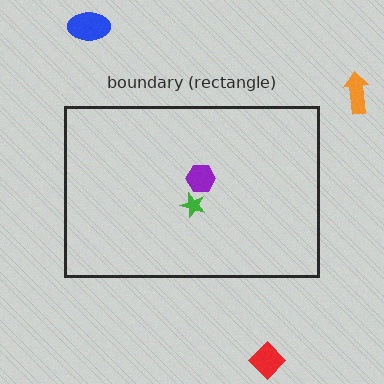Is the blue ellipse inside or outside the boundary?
Outside.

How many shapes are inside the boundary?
2 inside, 3 outside.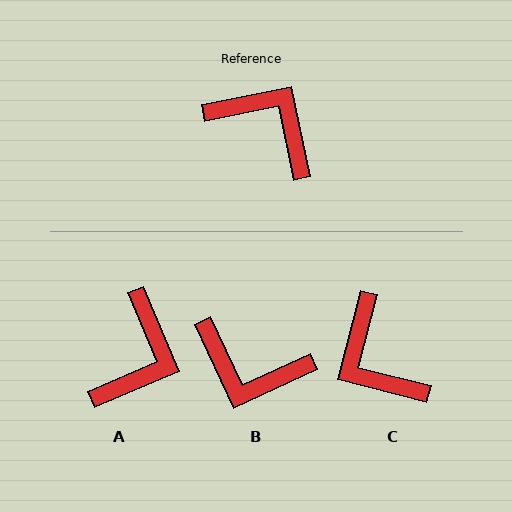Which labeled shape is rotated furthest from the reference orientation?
B, about 167 degrees away.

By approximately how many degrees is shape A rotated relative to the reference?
Approximately 79 degrees clockwise.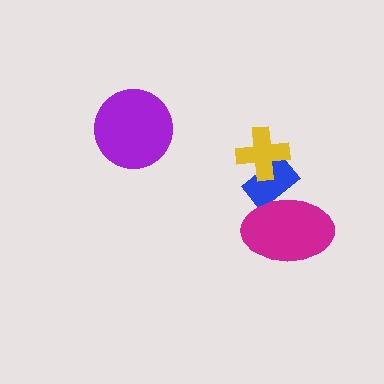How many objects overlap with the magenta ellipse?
1 object overlaps with the magenta ellipse.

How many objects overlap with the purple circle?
0 objects overlap with the purple circle.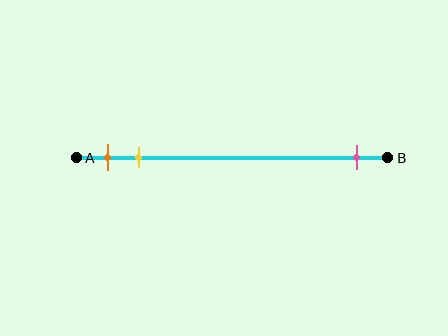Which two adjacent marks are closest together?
The orange and yellow marks are the closest adjacent pair.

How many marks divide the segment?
There are 3 marks dividing the segment.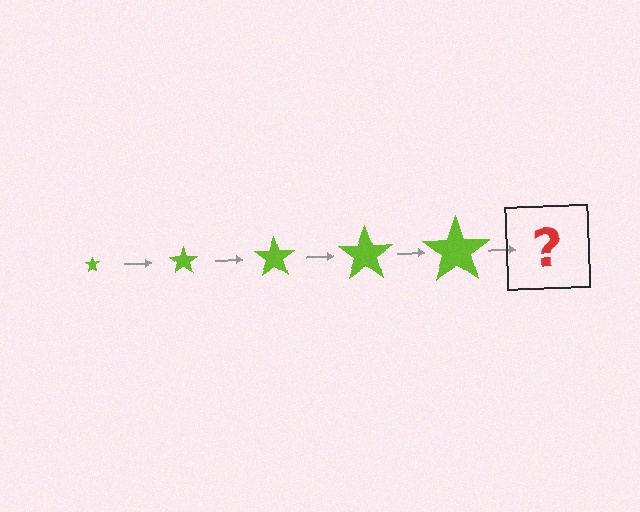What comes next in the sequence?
The next element should be a lime star, larger than the previous one.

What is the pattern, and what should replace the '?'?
The pattern is that the star gets progressively larger each step. The '?' should be a lime star, larger than the previous one.